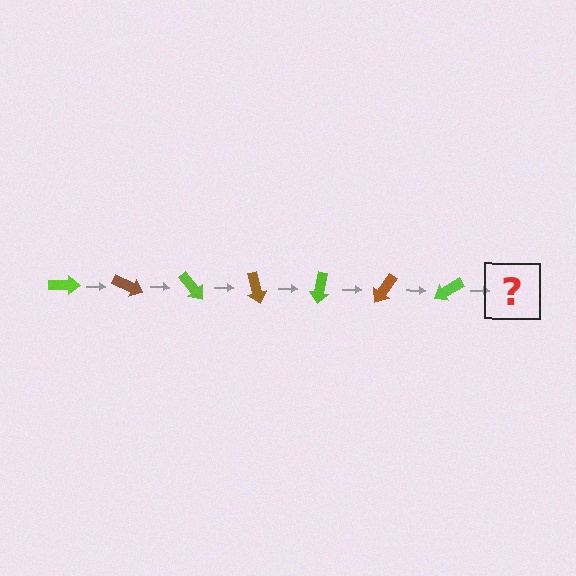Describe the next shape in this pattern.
It should be a brown arrow, rotated 175 degrees from the start.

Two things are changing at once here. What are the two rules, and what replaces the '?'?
The two rules are that it rotates 25 degrees each step and the color cycles through lime and brown. The '?' should be a brown arrow, rotated 175 degrees from the start.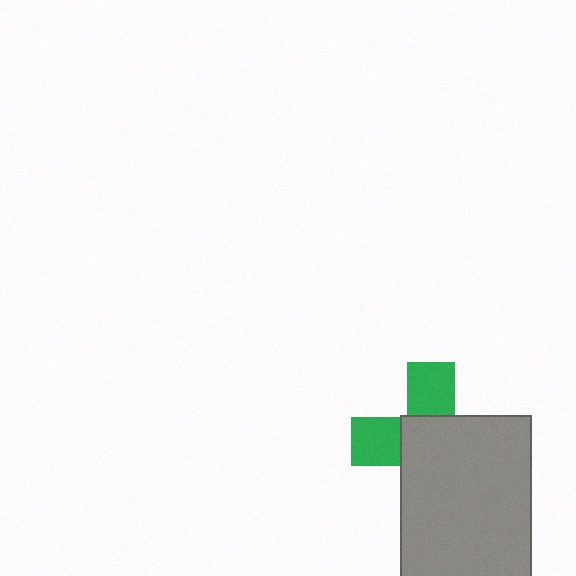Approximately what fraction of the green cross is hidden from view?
Roughly 62% of the green cross is hidden behind the gray rectangle.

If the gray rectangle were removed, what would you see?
You would see the complete green cross.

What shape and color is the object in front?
The object in front is a gray rectangle.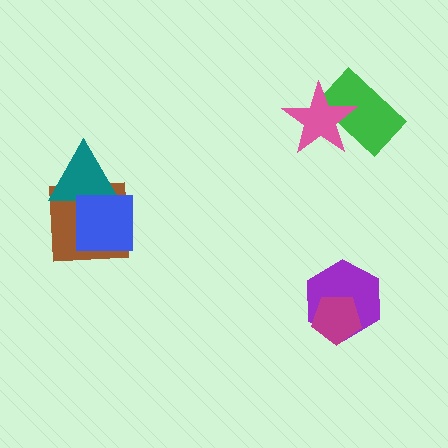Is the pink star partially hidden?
No, no other shape covers it.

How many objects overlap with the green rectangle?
1 object overlaps with the green rectangle.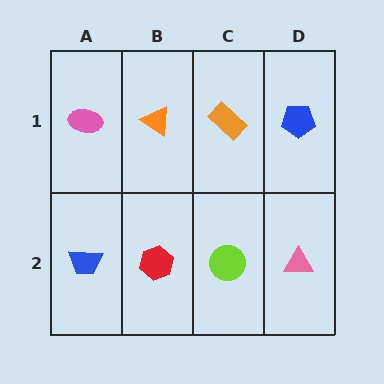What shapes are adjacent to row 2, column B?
An orange triangle (row 1, column B), a blue trapezoid (row 2, column A), a lime circle (row 2, column C).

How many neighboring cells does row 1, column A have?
2.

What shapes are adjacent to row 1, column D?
A pink triangle (row 2, column D), an orange rectangle (row 1, column C).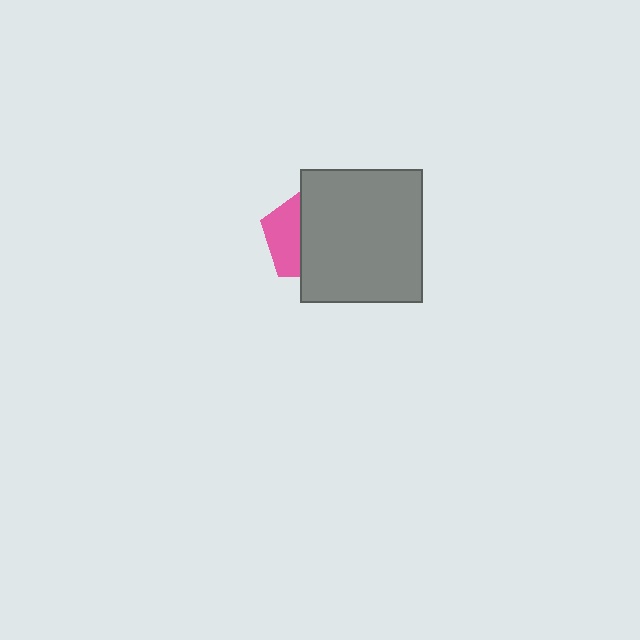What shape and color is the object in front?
The object in front is a gray rectangle.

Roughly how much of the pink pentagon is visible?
A small part of it is visible (roughly 37%).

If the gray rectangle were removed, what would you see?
You would see the complete pink pentagon.